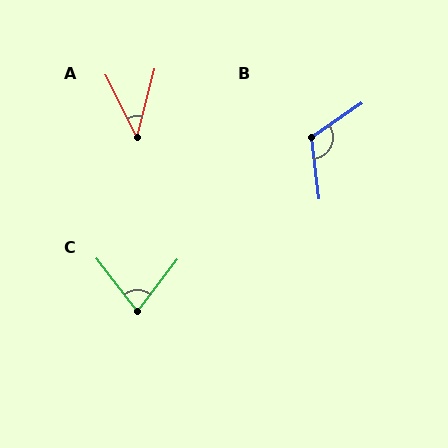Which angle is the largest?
B, at approximately 118 degrees.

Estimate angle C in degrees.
Approximately 75 degrees.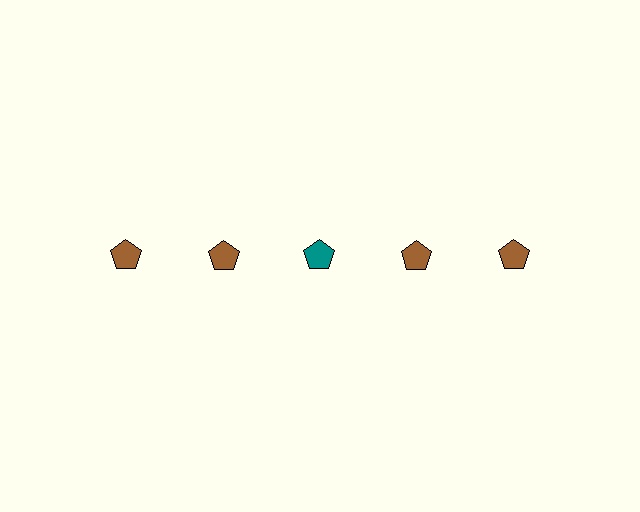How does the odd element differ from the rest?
It has a different color: teal instead of brown.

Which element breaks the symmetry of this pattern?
The teal pentagon in the top row, center column breaks the symmetry. All other shapes are brown pentagons.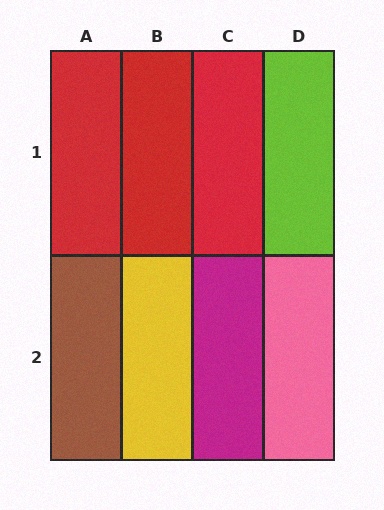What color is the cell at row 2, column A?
Brown.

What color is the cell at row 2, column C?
Magenta.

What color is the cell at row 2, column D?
Pink.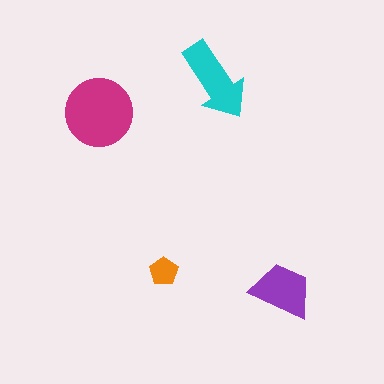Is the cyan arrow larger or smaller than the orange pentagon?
Larger.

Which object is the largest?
The magenta circle.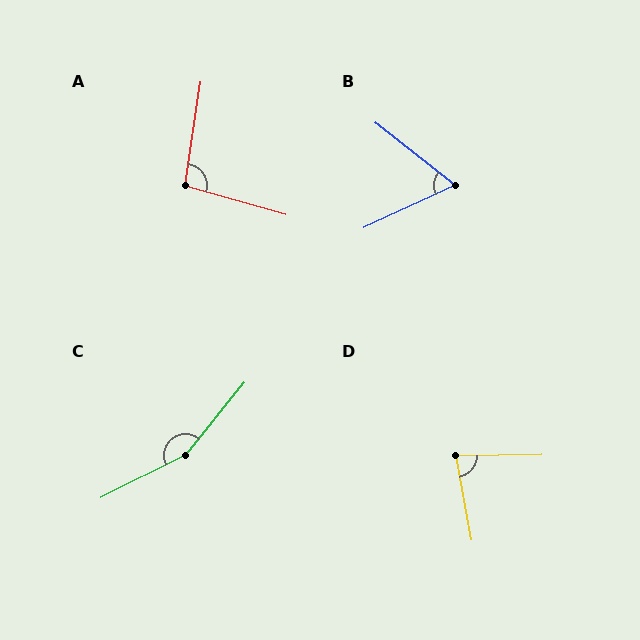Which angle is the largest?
C, at approximately 156 degrees.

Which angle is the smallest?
B, at approximately 63 degrees.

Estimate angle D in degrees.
Approximately 81 degrees.